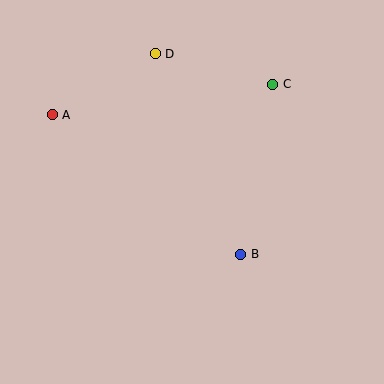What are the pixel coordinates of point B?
Point B is at (241, 254).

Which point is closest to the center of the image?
Point B at (241, 254) is closest to the center.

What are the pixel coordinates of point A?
Point A is at (52, 115).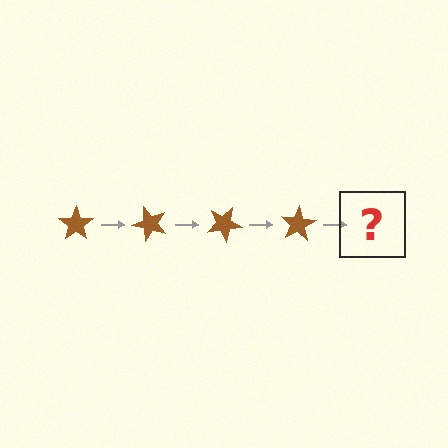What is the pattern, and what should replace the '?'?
The pattern is that the star rotates 50 degrees each step. The '?' should be a brown star rotated 200 degrees.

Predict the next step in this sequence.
The next step is a brown star rotated 200 degrees.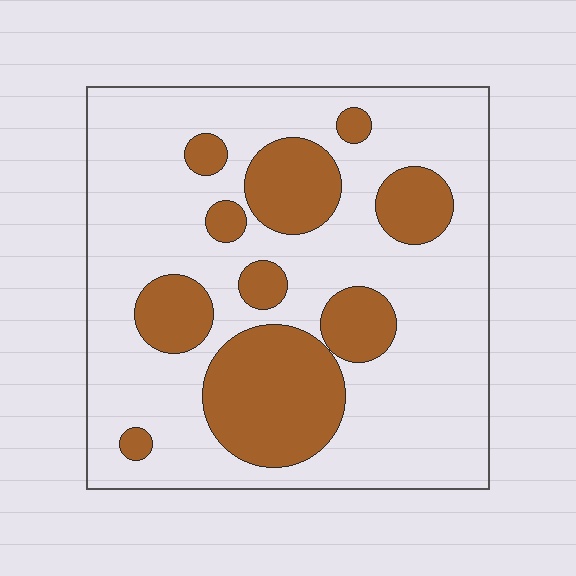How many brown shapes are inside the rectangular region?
10.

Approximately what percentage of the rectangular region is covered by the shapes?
Approximately 30%.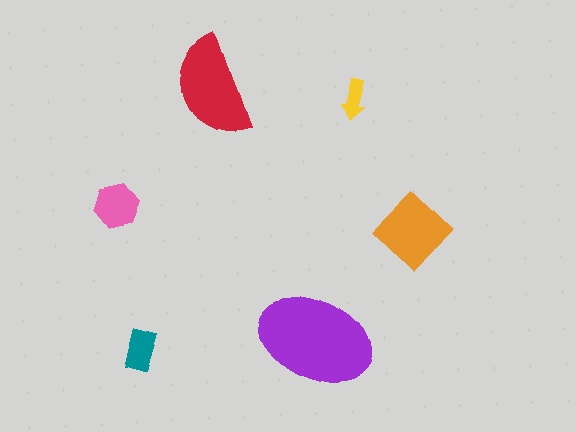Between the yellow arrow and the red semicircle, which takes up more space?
The red semicircle.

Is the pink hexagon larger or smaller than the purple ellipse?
Smaller.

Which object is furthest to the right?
The orange diamond is rightmost.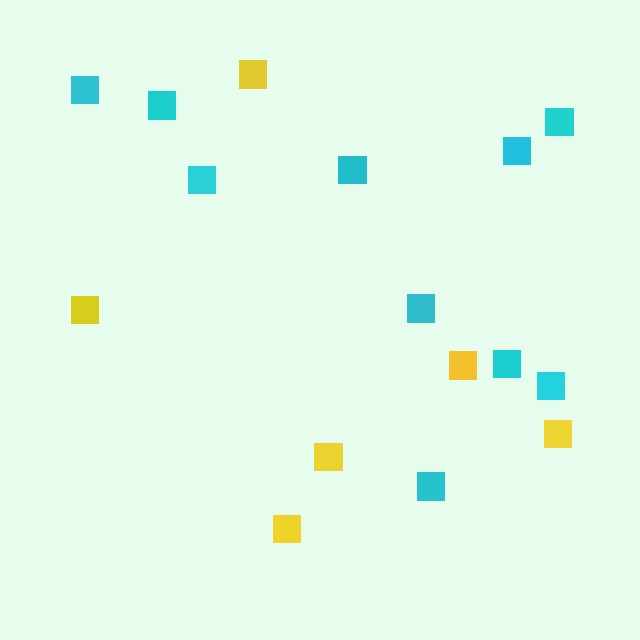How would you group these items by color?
There are 2 groups: one group of cyan squares (10) and one group of yellow squares (6).